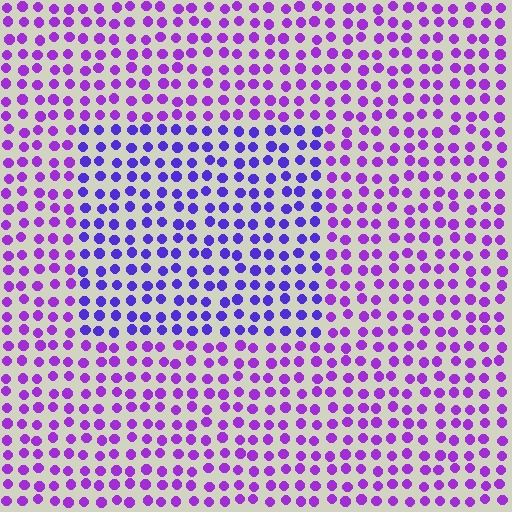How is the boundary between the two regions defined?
The boundary is defined purely by a slight shift in hue (about 28 degrees). Spacing, size, and orientation are identical on both sides.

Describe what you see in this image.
The image is filled with small purple elements in a uniform arrangement. A rectangle-shaped region is visible where the elements are tinted to a slightly different hue, forming a subtle color boundary.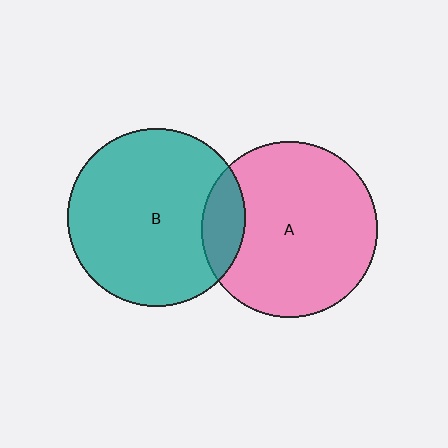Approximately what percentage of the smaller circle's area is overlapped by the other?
Approximately 15%.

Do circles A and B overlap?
Yes.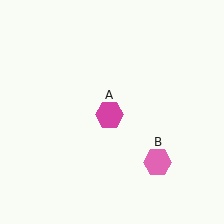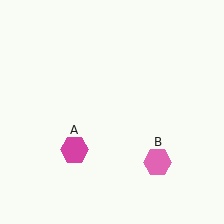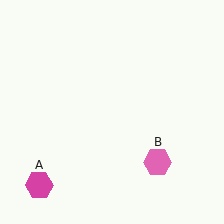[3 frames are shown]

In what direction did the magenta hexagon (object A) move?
The magenta hexagon (object A) moved down and to the left.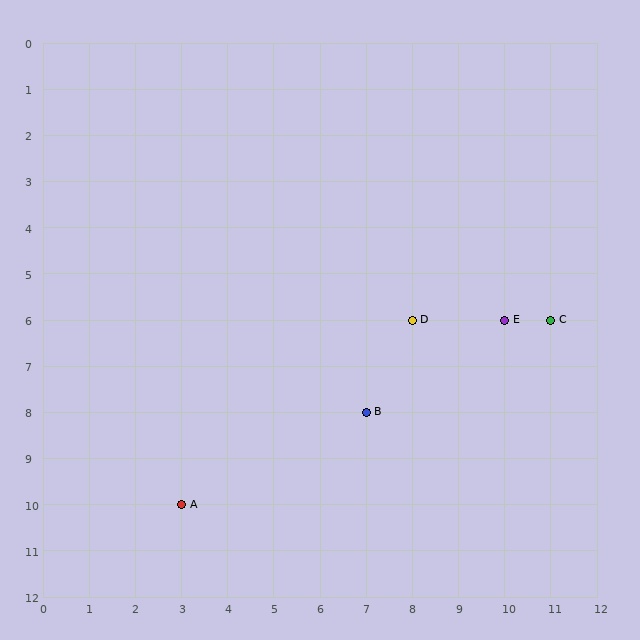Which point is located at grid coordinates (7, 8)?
Point B is at (7, 8).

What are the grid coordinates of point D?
Point D is at grid coordinates (8, 6).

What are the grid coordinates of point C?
Point C is at grid coordinates (11, 6).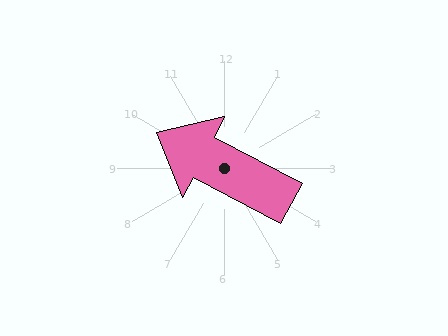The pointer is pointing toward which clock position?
Roughly 10 o'clock.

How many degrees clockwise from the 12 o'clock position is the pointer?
Approximately 298 degrees.